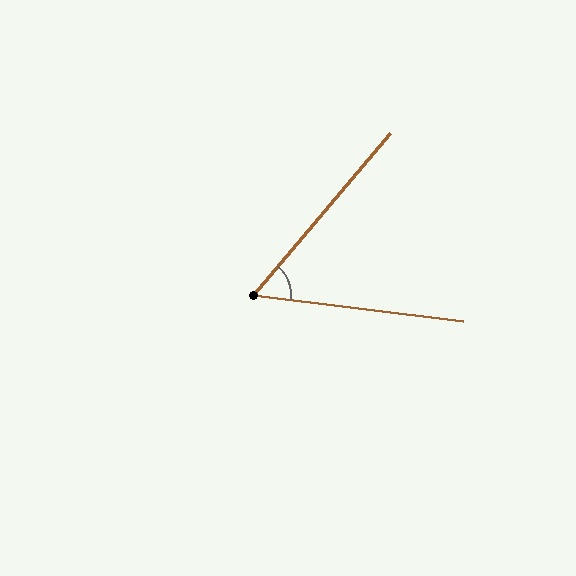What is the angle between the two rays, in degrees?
Approximately 57 degrees.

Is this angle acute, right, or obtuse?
It is acute.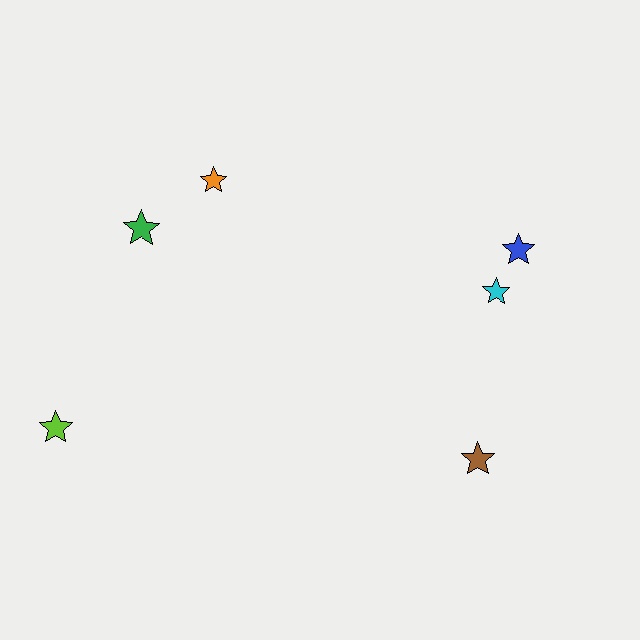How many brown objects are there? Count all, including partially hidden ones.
There is 1 brown object.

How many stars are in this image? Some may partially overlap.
There are 6 stars.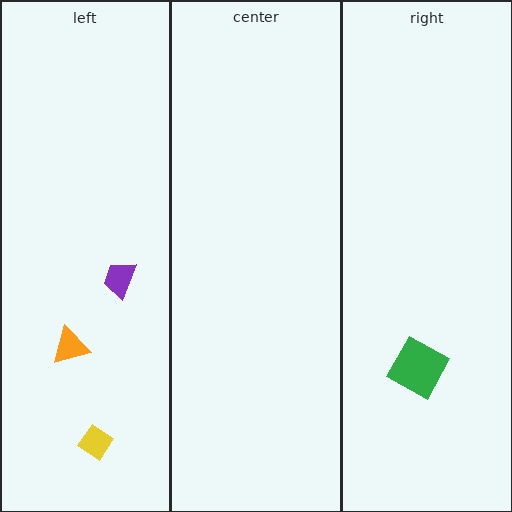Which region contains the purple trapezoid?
The left region.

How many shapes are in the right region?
1.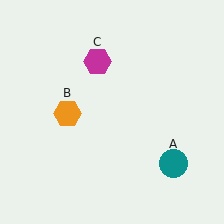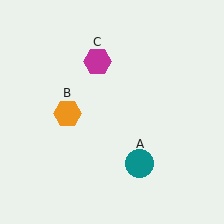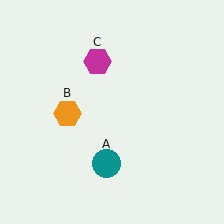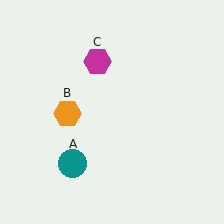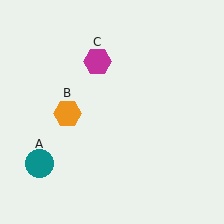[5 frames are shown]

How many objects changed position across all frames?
1 object changed position: teal circle (object A).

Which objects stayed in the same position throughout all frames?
Orange hexagon (object B) and magenta hexagon (object C) remained stationary.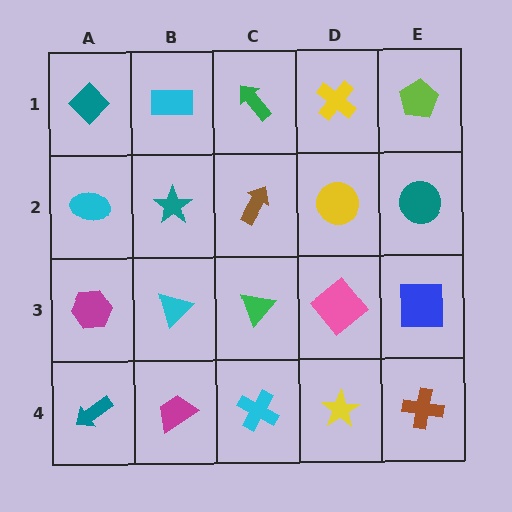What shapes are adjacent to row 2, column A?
A teal diamond (row 1, column A), a magenta hexagon (row 3, column A), a teal star (row 2, column B).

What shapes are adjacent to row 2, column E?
A lime pentagon (row 1, column E), a blue square (row 3, column E), a yellow circle (row 2, column D).